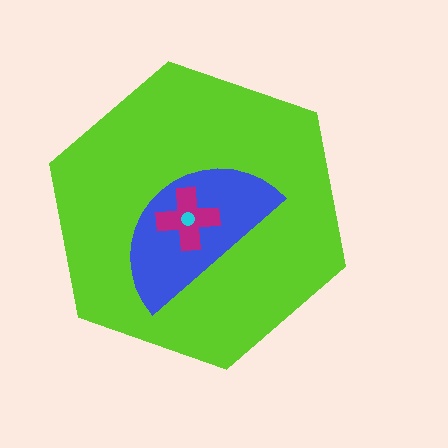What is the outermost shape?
The lime hexagon.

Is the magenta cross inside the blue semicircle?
Yes.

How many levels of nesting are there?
4.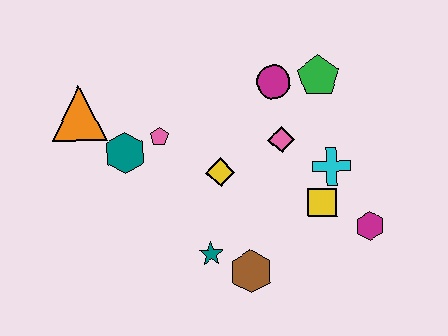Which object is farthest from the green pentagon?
The orange triangle is farthest from the green pentagon.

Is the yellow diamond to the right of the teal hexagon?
Yes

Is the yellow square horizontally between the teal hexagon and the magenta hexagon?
Yes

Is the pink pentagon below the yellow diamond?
No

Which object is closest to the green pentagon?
The magenta circle is closest to the green pentagon.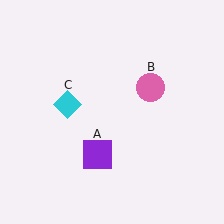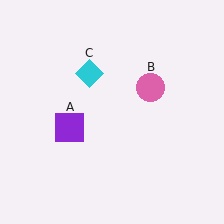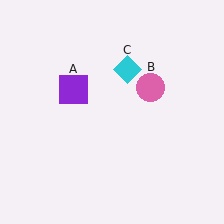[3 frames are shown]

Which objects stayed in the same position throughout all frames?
Pink circle (object B) remained stationary.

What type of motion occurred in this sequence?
The purple square (object A), cyan diamond (object C) rotated clockwise around the center of the scene.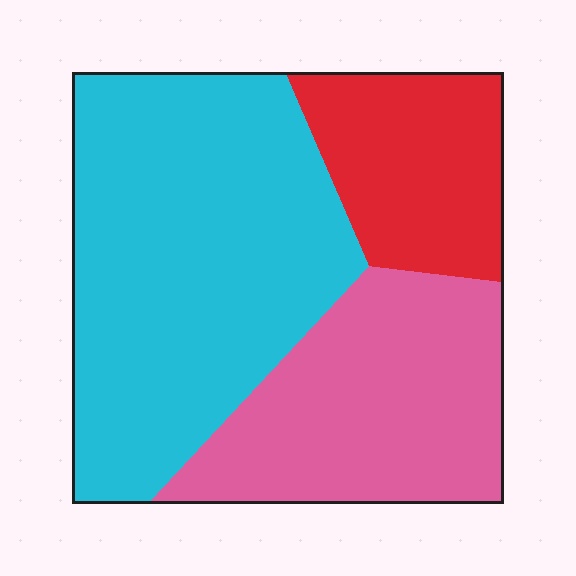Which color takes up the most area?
Cyan, at roughly 50%.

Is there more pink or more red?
Pink.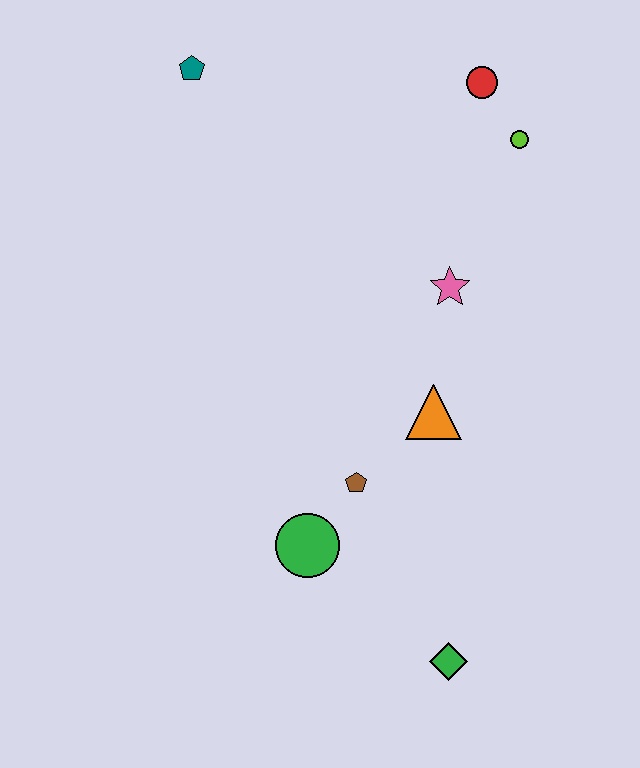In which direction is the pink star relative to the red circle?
The pink star is below the red circle.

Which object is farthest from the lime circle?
The green diamond is farthest from the lime circle.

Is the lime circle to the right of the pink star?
Yes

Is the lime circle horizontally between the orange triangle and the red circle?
No